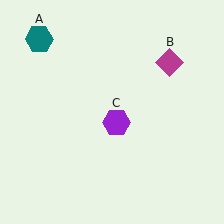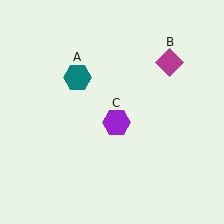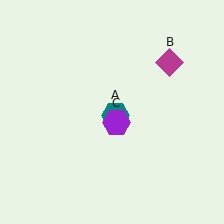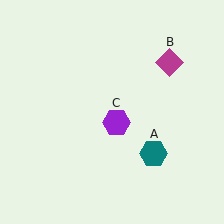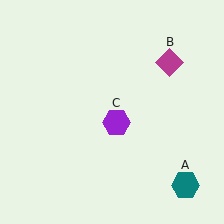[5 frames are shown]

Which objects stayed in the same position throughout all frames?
Magenta diamond (object B) and purple hexagon (object C) remained stationary.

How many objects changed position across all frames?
1 object changed position: teal hexagon (object A).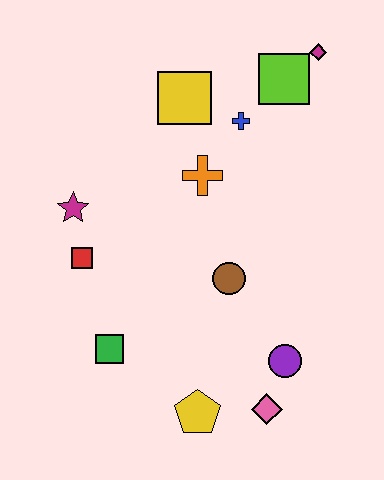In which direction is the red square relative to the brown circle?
The red square is to the left of the brown circle.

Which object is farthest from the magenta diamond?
The yellow pentagon is farthest from the magenta diamond.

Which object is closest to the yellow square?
The blue cross is closest to the yellow square.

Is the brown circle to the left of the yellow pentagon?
No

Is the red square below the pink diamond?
No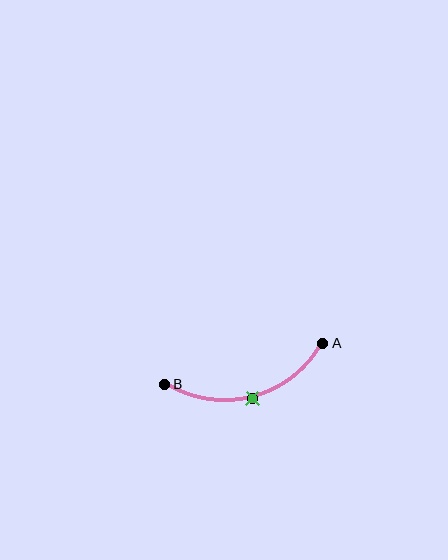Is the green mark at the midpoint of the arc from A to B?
Yes. The green mark lies on the arc at equal arc-length from both A and B — it is the arc midpoint.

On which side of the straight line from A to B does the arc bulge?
The arc bulges below the straight line connecting A and B.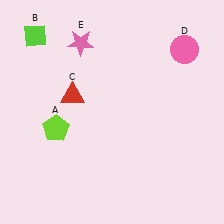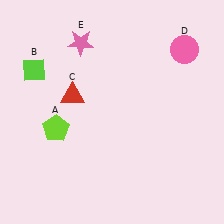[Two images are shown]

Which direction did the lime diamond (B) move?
The lime diamond (B) moved down.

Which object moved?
The lime diamond (B) moved down.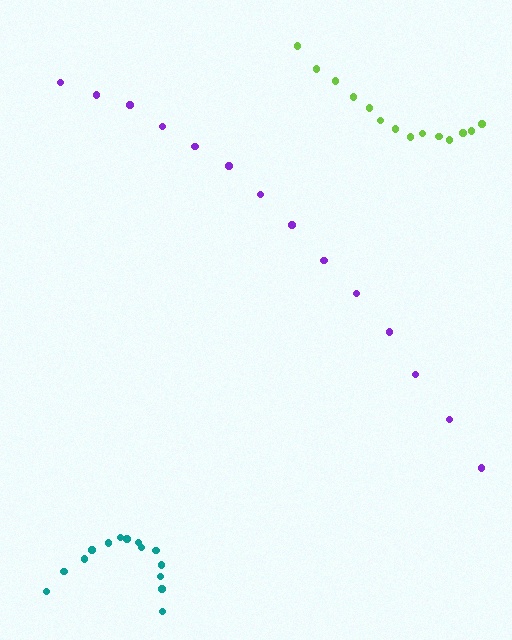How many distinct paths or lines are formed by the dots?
There are 3 distinct paths.